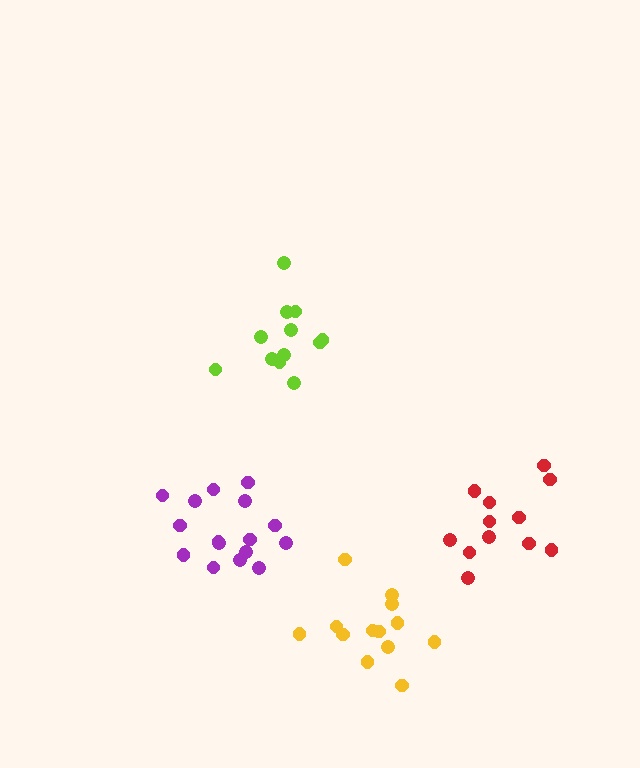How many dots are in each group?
Group 1: 12 dots, Group 2: 16 dots, Group 3: 12 dots, Group 4: 13 dots (53 total).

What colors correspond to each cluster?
The clusters are colored: red, purple, lime, yellow.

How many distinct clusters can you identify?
There are 4 distinct clusters.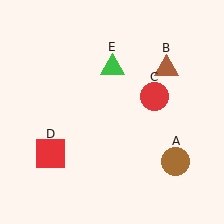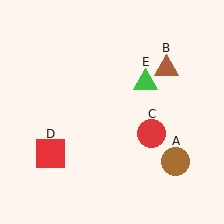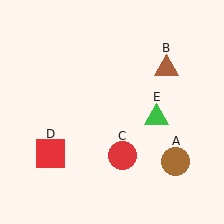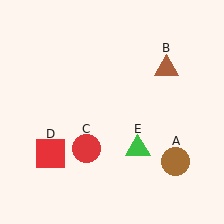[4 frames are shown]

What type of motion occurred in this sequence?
The red circle (object C), green triangle (object E) rotated clockwise around the center of the scene.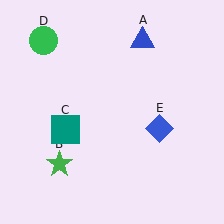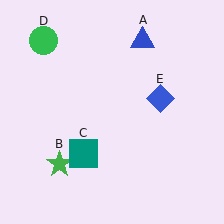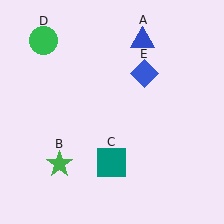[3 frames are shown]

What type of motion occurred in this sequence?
The teal square (object C), blue diamond (object E) rotated counterclockwise around the center of the scene.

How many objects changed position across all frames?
2 objects changed position: teal square (object C), blue diamond (object E).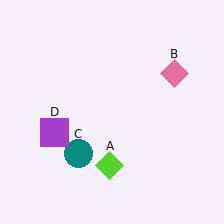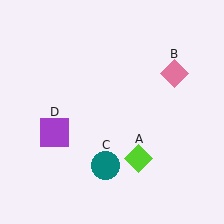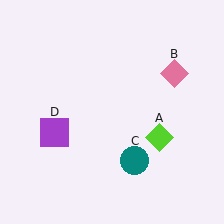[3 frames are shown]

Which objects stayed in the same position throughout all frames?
Pink diamond (object B) and purple square (object D) remained stationary.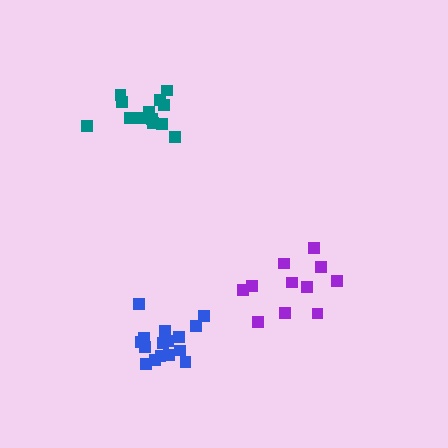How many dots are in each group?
Group 1: 13 dots, Group 2: 11 dots, Group 3: 16 dots (40 total).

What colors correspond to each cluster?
The clusters are colored: teal, purple, blue.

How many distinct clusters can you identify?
There are 3 distinct clusters.